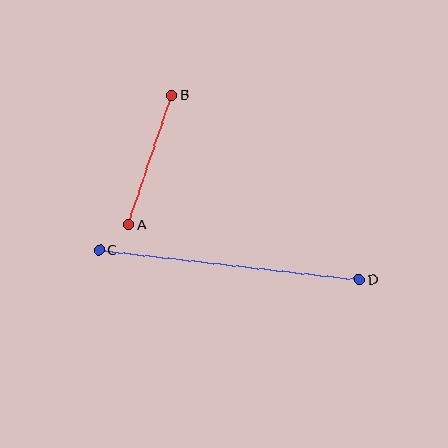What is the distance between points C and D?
The distance is approximately 261 pixels.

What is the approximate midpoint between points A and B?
The midpoint is at approximately (151, 160) pixels.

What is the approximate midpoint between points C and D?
The midpoint is at approximately (229, 265) pixels.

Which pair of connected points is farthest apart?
Points C and D are farthest apart.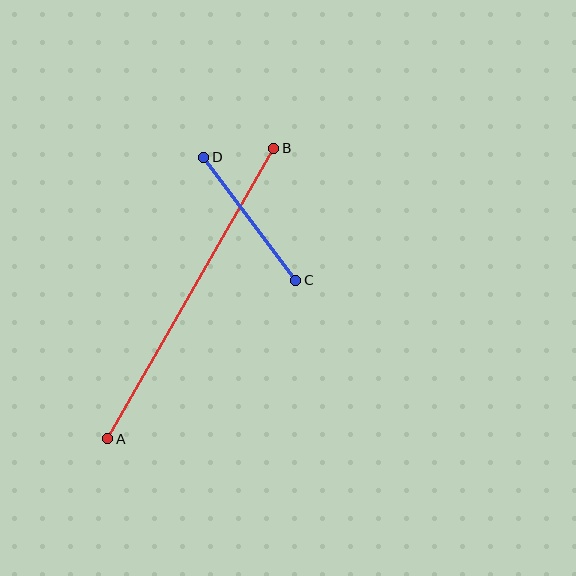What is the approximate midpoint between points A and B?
The midpoint is at approximately (191, 294) pixels.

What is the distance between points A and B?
The distance is approximately 334 pixels.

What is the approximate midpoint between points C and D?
The midpoint is at approximately (250, 219) pixels.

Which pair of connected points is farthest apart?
Points A and B are farthest apart.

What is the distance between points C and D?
The distance is approximately 154 pixels.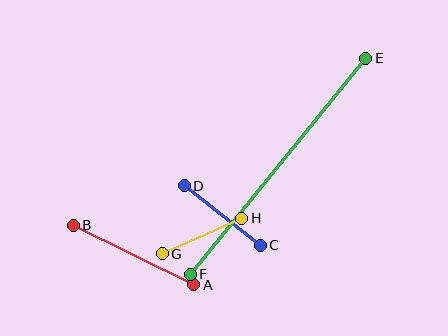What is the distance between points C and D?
The distance is approximately 97 pixels.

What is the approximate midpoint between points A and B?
The midpoint is at approximately (134, 255) pixels.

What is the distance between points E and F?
The distance is approximately 278 pixels.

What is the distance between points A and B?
The distance is approximately 135 pixels.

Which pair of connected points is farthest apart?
Points E and F are farthest apart.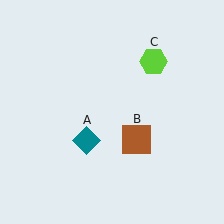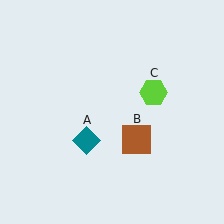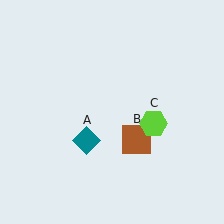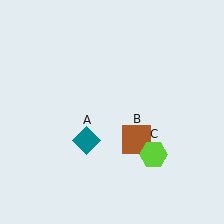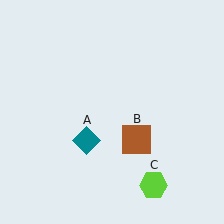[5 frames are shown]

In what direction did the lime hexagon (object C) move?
The lime hexagon (object C) moved down.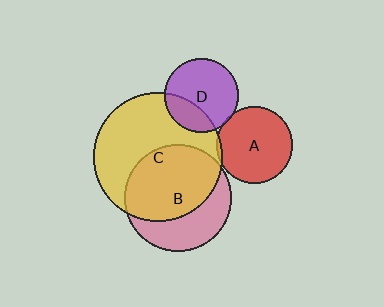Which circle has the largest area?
Circle C (yellow).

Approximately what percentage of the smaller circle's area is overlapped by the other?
Approximately 5%.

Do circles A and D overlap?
Yes.